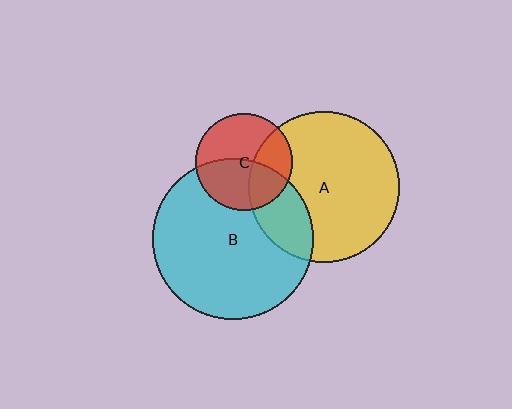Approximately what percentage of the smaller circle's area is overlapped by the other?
Approximately 50%.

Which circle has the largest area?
Circle B (cyan).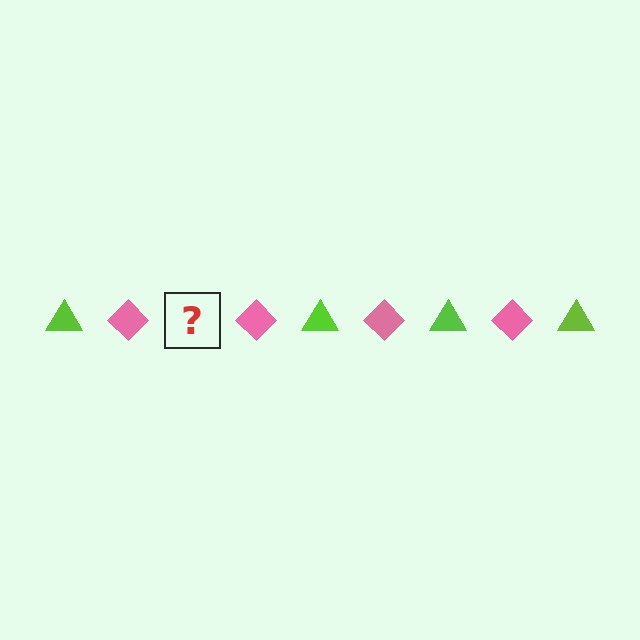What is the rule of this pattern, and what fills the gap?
The rule is that the pattern alternates between lime triangle and pink diamond. The gap should be filled with a lime triangle.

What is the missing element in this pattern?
The missing element is a lime triangle.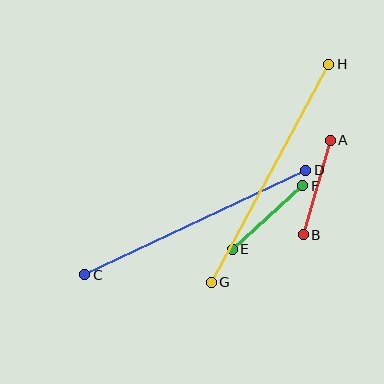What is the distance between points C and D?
The distance is approximately 244 pixels.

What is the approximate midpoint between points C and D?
The midpoint is at approximately (195, 222) pixels.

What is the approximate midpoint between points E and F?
The midpoint is at approximately (267, 217) pixels.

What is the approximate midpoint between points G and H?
The midpoint is at approximately (270, 173) pixels.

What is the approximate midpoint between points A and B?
The midpoint is at approximately (317, 187) pixels.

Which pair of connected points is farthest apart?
Points G and H are farthest apart.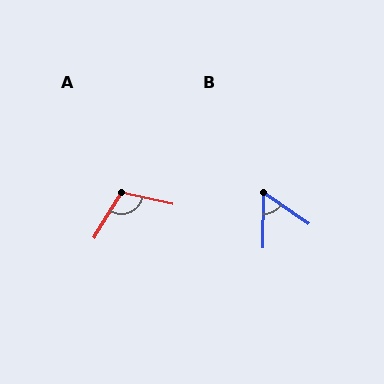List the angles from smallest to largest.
B (56°), A (108°).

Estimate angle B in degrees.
Approximately 56 degrees.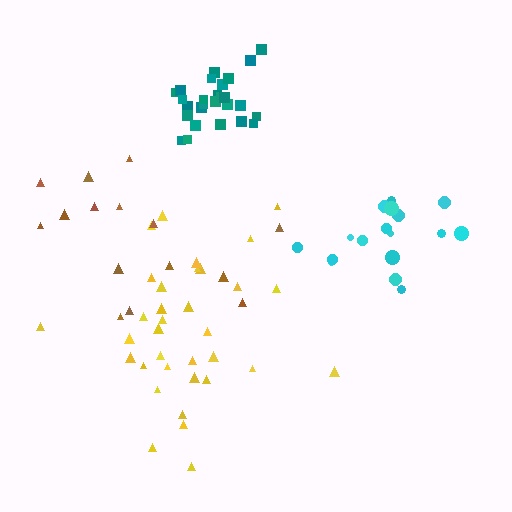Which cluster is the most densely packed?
Teal.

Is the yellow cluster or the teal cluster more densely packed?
Teal.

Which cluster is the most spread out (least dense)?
Brown.